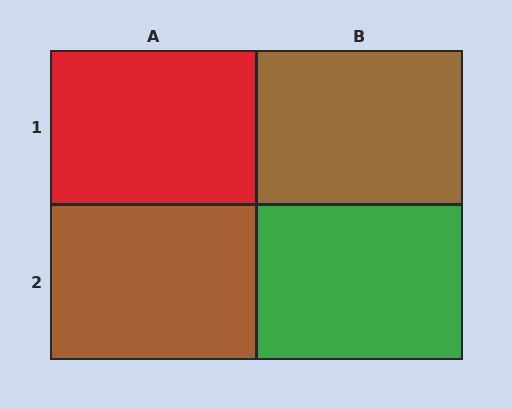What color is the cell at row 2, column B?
Green.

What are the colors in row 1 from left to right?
Red, brown.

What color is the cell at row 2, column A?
Brown.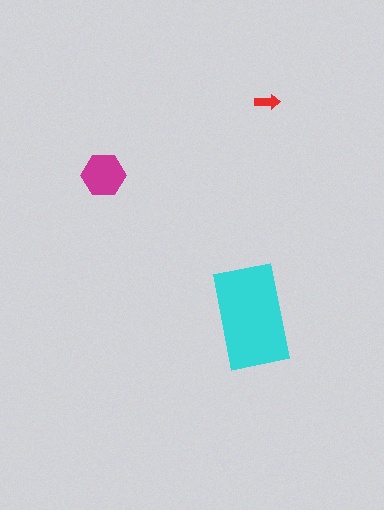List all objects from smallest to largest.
The red arrow, the magenta hexagon, the cyan rectangle.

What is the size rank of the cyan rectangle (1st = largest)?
1st.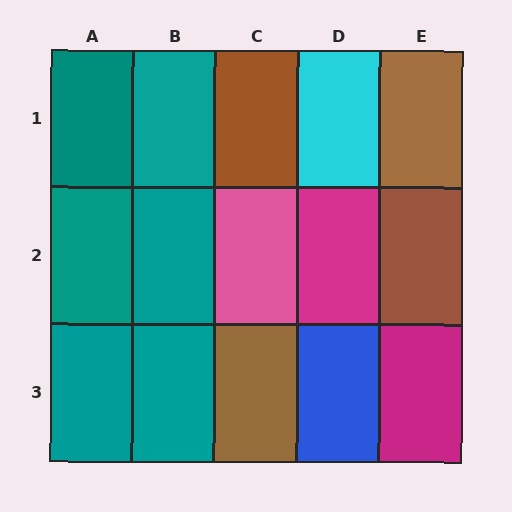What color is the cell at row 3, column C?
Brown.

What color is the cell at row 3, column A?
Teal.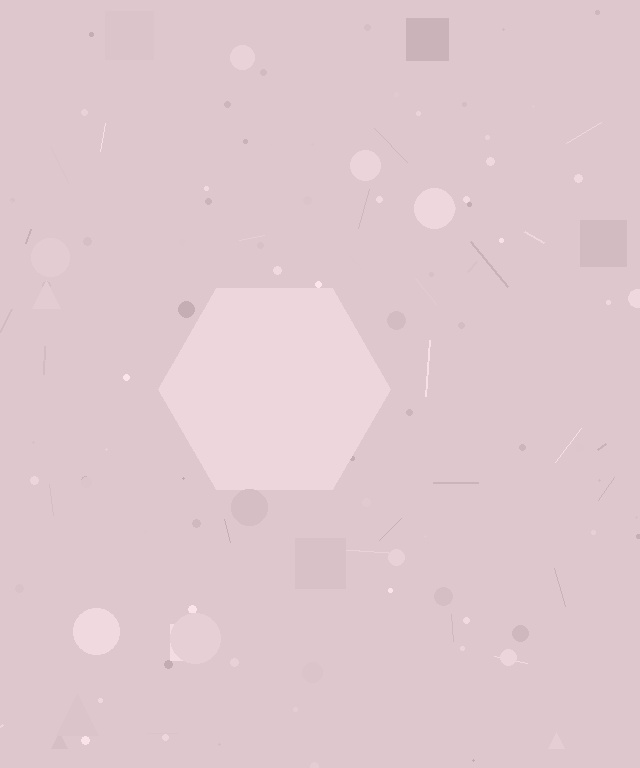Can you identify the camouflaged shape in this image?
The camouflaged shape is a hexagon.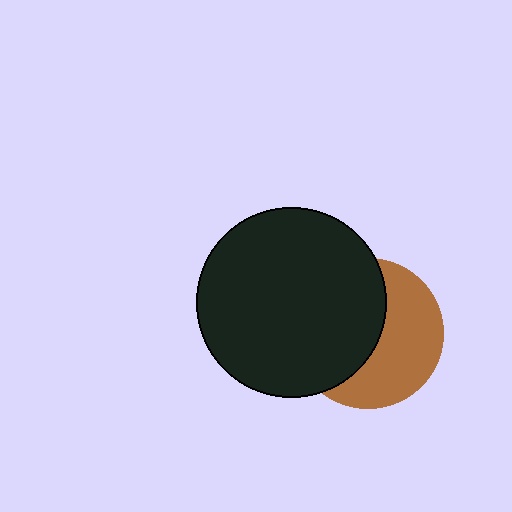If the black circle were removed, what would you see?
You would see the complete brown circle.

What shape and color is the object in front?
The object in front is a black circle.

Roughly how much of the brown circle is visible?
About half of it is visible (roughly 48%).